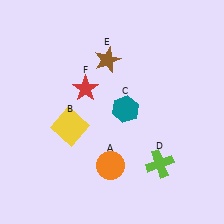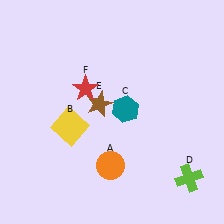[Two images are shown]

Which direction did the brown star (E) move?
The brown star (E) moved down.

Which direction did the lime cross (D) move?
The lime cross (D) moved right.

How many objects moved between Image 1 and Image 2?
2 objects moved between the two images.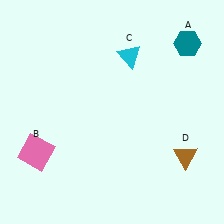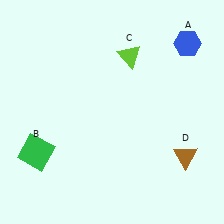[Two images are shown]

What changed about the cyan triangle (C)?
In Image 1, C is cyan. In Image 2, it changed to lime.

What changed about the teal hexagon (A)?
In Image 1, A is teal. In Image 2, it changed to blue.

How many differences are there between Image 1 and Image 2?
There are 3 differences between the two images.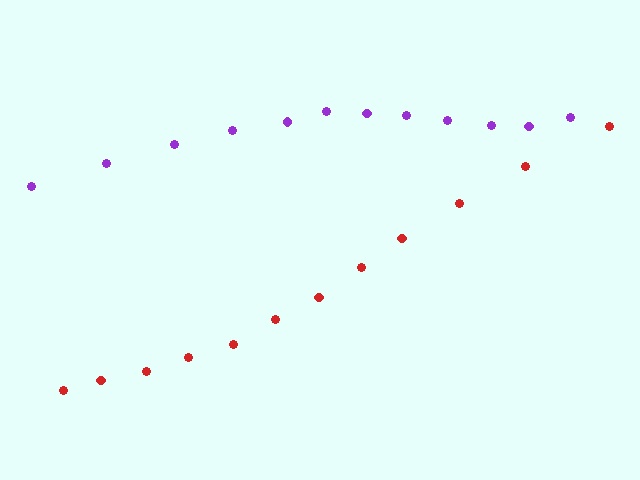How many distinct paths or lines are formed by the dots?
There are 2 distinct paths.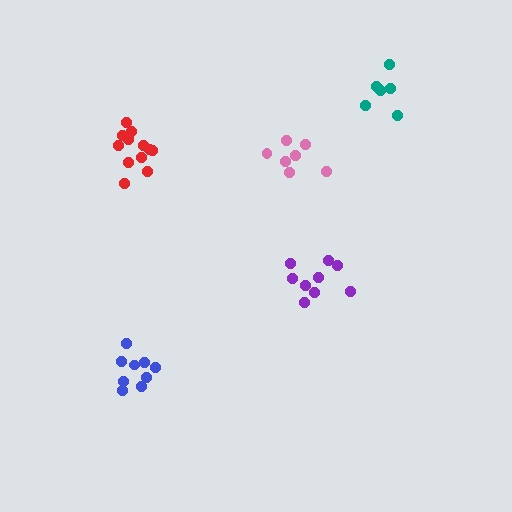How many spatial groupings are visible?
There are 5 spatial groupings.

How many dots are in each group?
Group 1: 9 dots, Group 2: 6 dots, Group 3: 12 dots, Group 4: 9 dots, Group 5: 7 dots (43 total).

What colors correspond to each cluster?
The clusters are colored: purple, teal, red, blue, pink.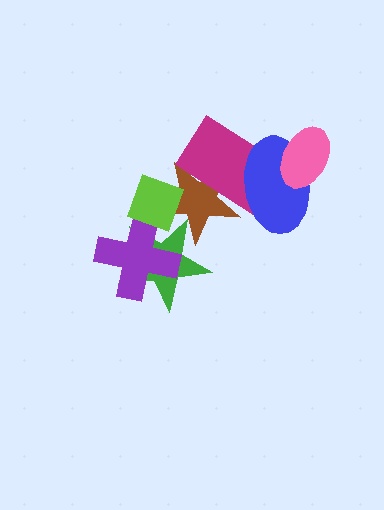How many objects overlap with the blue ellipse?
3 objects overlap with the blue ellipse.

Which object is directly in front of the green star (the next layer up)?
The purple cross is directly in front of the green star.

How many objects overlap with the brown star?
4 objects overlap with the brown star.